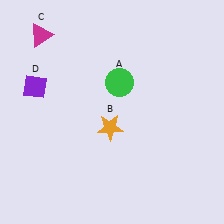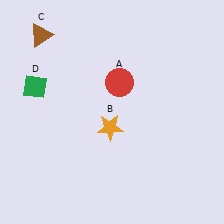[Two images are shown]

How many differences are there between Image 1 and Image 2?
There are 3 differences between the two images.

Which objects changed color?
A changed from green to red. C changed from magenta to brown. D changed from purple to green.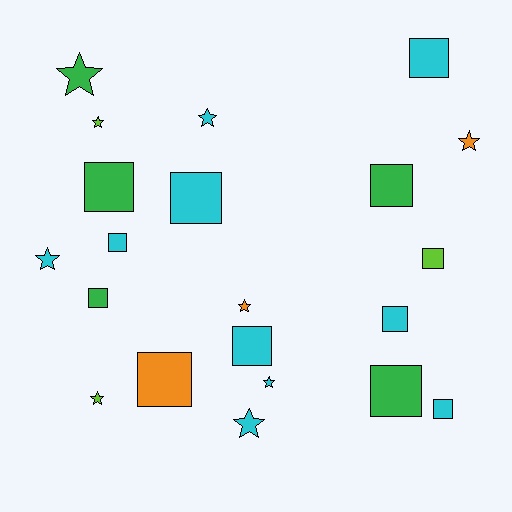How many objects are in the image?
There are 21 objects.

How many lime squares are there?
There is 1 lime square.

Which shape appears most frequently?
Square, with 12 objects.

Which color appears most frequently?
Cyan, with 10 objects.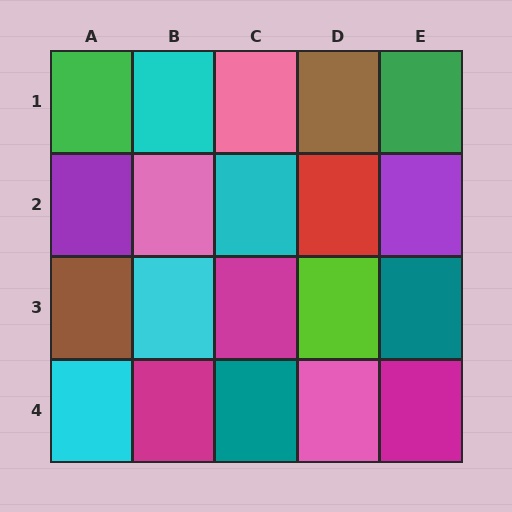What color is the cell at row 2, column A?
Purple.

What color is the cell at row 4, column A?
Cyan.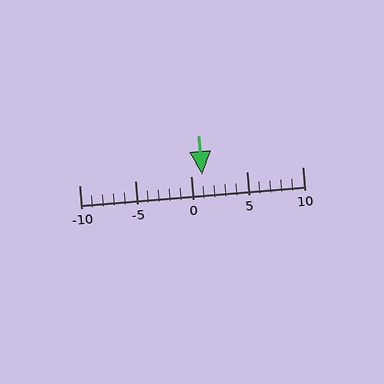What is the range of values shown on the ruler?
The ruler shows values from -10 to 10.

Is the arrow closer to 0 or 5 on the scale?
The arrow is closer to 0.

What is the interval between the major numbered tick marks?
The major tick marks are spaced 5 units apart.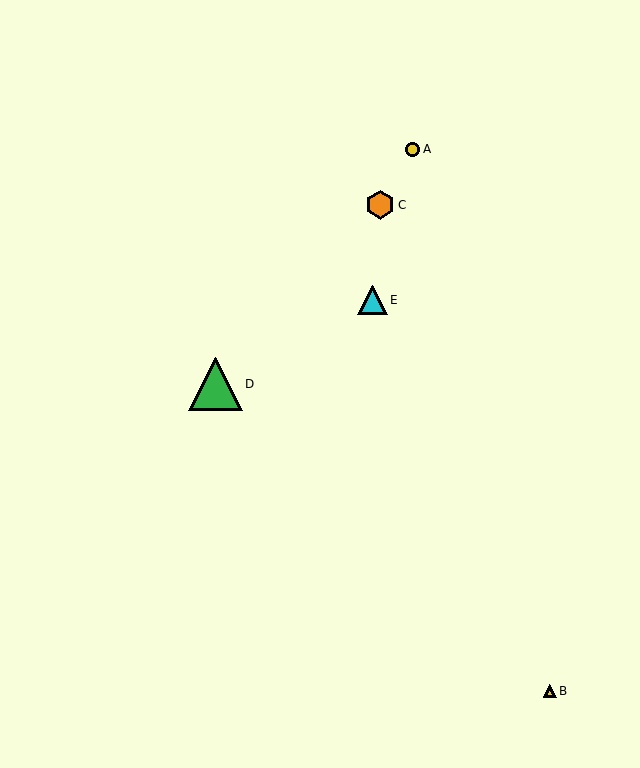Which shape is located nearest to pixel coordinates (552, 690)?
The yellow triangle (labeled B) at (550, 691) is nearest to that location.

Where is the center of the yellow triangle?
The center of the yellow triangle is at (550, 691).